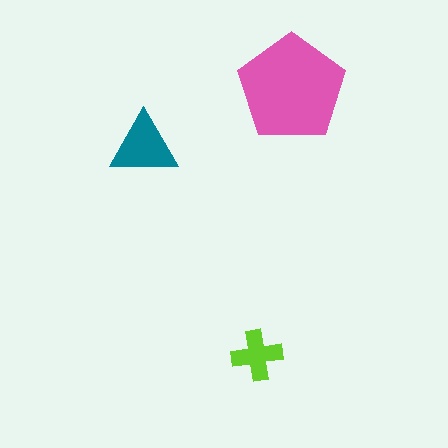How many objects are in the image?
There are 3 objects in the image.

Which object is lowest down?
The lime cross is bottommost.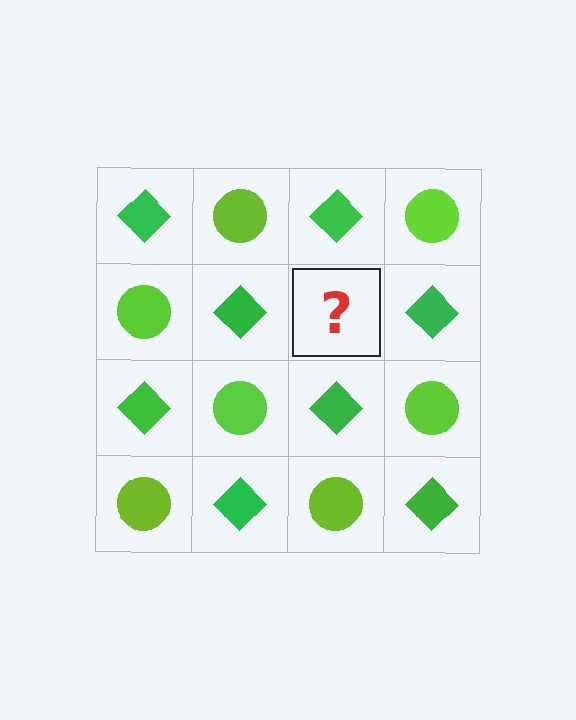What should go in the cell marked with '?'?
The missing cell should contain a lime circle.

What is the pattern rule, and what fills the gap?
The rule is that it alternates green diamond and lime circle in a checkerboard pattern. The gap should be filled with a lime circle.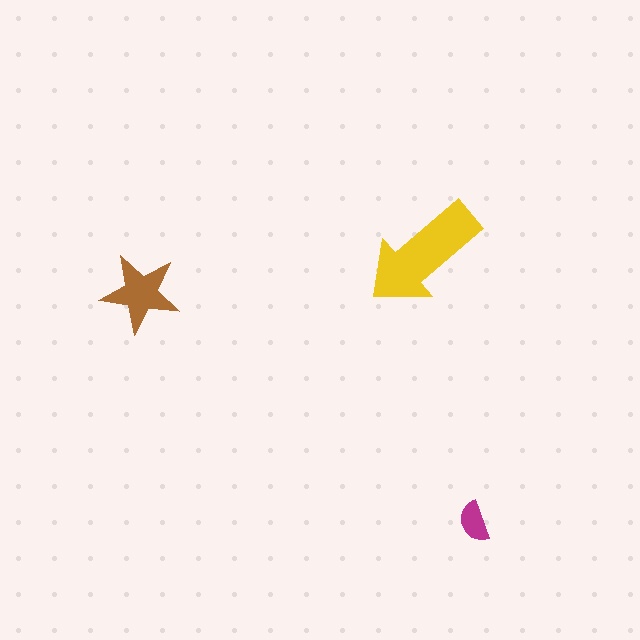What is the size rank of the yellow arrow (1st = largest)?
1st.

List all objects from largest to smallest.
The yellow arrow, the brown star, the magenta semicircle.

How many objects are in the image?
There are 3 objects in the image.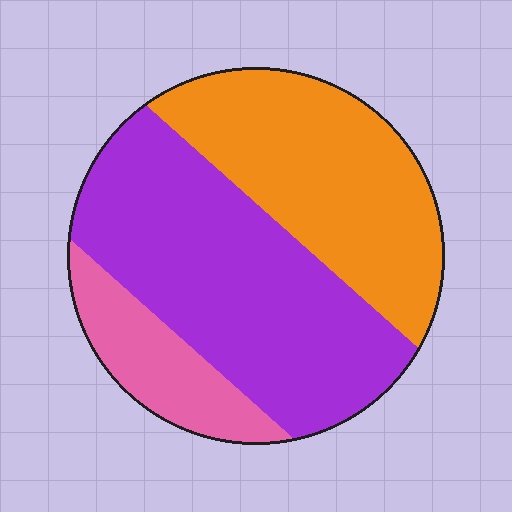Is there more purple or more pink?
Purple.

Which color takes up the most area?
Purple, at roughly 50%.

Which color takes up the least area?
Pink, at roughly 15%.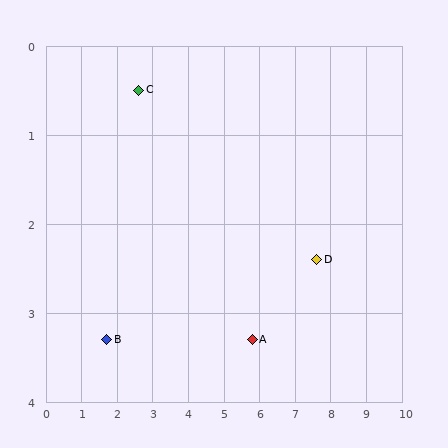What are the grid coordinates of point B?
Point B is at approximately (1.7, 3.3).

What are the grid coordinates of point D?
Point D is at approximately (7.6, 2.4).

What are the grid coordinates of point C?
Point C is at approximately (2.6, 0.5).